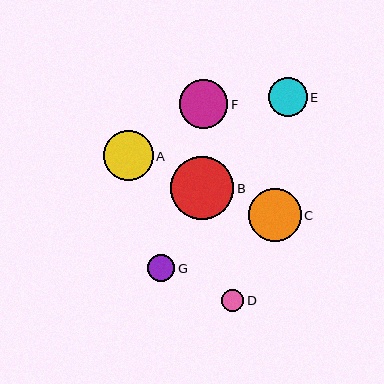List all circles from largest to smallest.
From largest to smallest: B, C, A, F, E, G, D.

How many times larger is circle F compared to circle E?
Circle F is approximately 1.3 times the size of circle E.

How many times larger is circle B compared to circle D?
Circle B is approximately 2.8 times the size of circle D.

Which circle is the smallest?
Circle D is the smallest with a size of approximately 22 pixels.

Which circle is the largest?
Circle B is the largest with a size of approximately 64 pixels.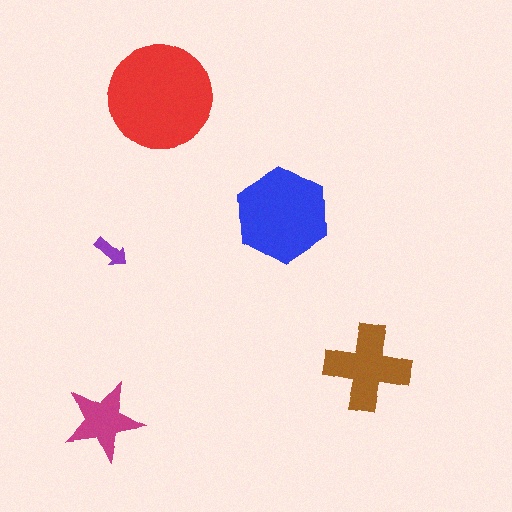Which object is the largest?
The red circle.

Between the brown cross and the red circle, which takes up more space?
The red circle.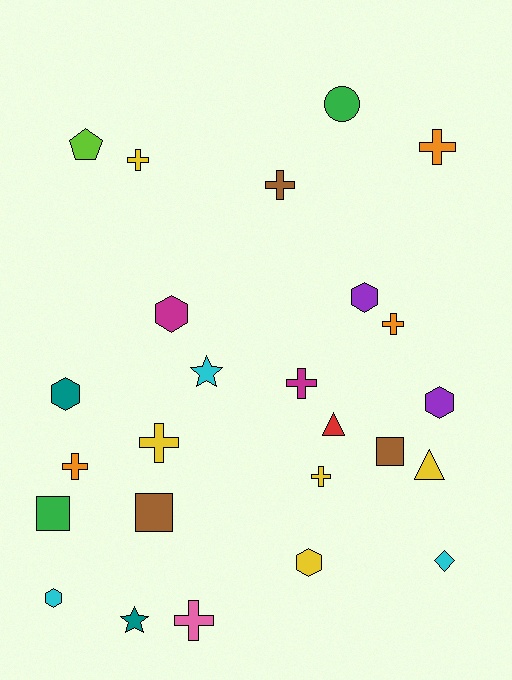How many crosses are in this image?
There are 9 crosses.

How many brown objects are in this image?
There are 3 brown objects.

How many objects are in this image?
There are 25 objects.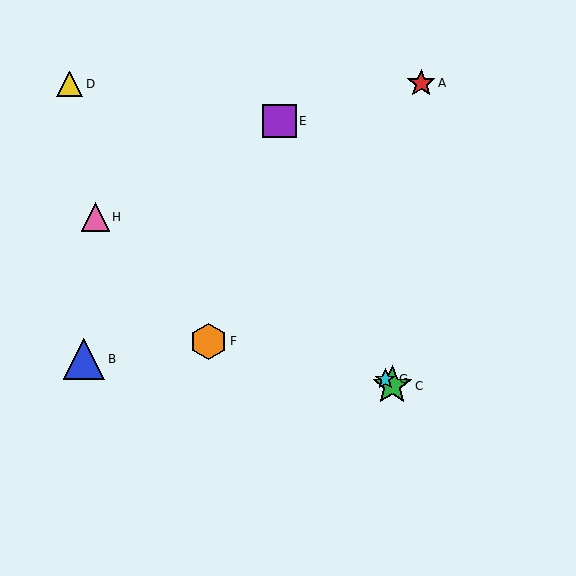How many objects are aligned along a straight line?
3 objects (C, D, G) are aligned along a straight line.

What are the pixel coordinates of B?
Object B is at (84, 359).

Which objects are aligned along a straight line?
Objects C, D, G are aligned along a straight line.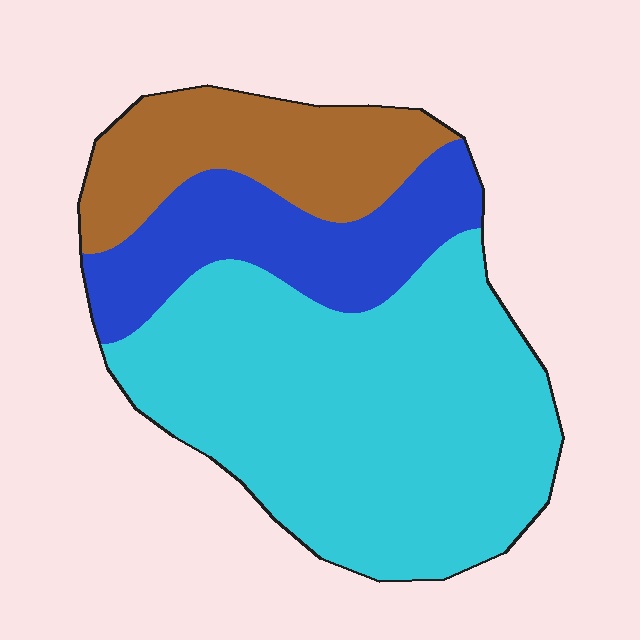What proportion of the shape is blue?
Blue takes up about one fifth (1/5) of the shape.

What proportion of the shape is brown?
Brown takes up between a sixth and a third of the shape.